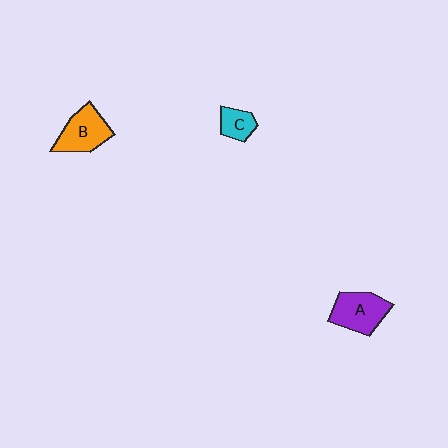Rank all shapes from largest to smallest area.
From largest to smallest: A (purple), B (orange), C (cyan).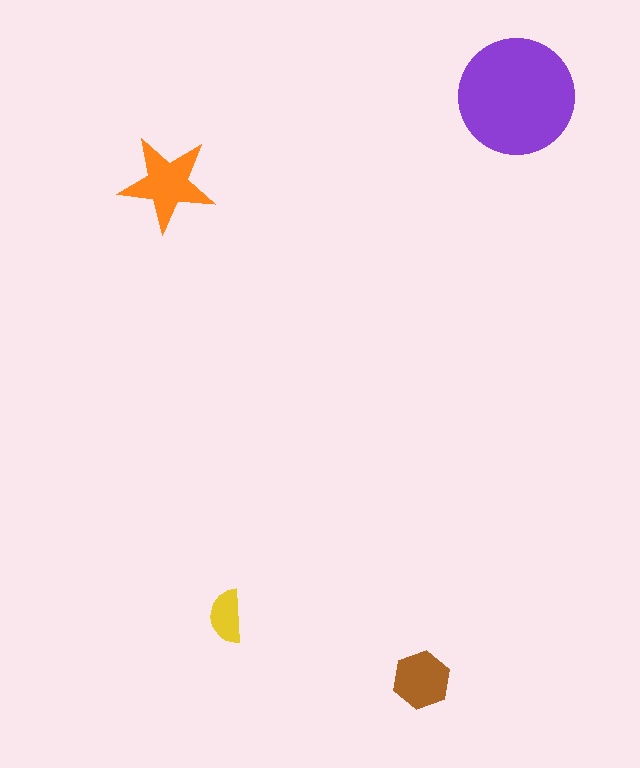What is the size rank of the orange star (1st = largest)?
2nd.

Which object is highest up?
The purple circle is topmost.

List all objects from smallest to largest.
The yellow semicircle, the brown hexagon, the orange star, the purple circle.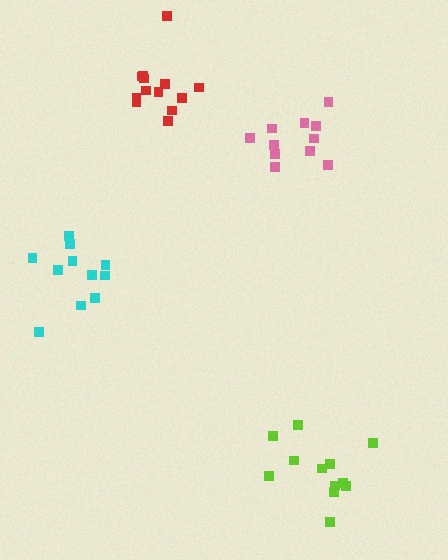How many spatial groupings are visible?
There are 4 spatial groupings.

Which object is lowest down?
The lime cluster is bottommost.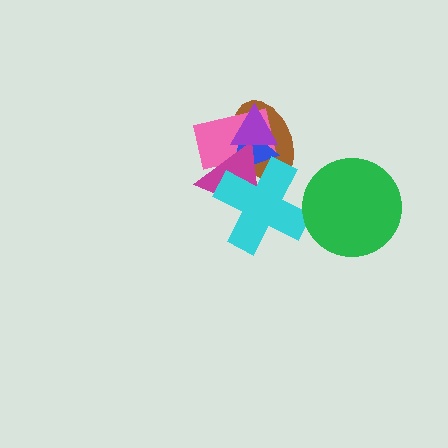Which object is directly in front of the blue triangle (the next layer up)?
The magenta triangle is directly in front of the blue triangle.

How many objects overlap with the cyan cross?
4 objects overlap with the cyan cross.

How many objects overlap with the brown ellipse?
5 objects overlap with the brown ellipse.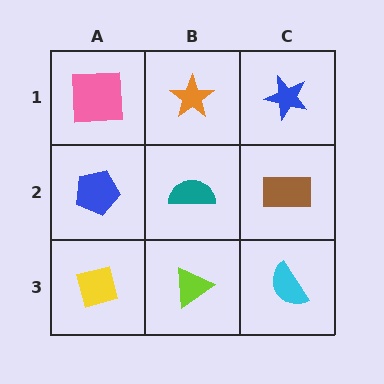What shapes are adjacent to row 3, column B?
A teal semicircle (row 2, column B), a yellow square (row 3, column A), a cyan semicircle (row 3, column C).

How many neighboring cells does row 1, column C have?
2.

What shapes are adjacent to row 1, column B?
A teal semicircle (row 2, column B), a pink square (row 1, column A), a blue star (row 1, column C).